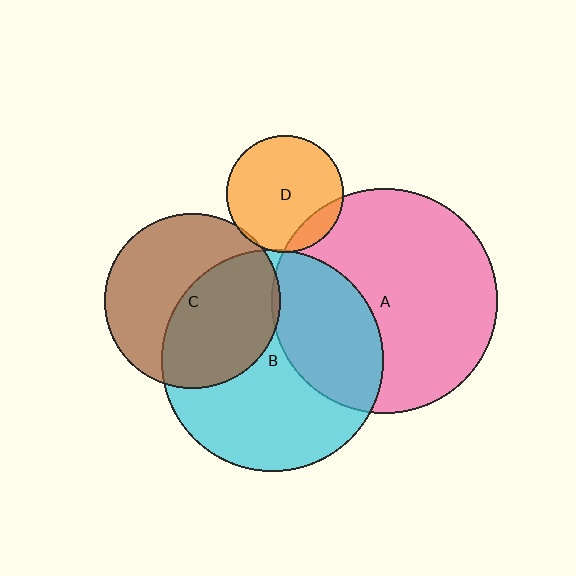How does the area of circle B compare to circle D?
Approximately 3.6 times.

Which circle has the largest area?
Circle A (pink).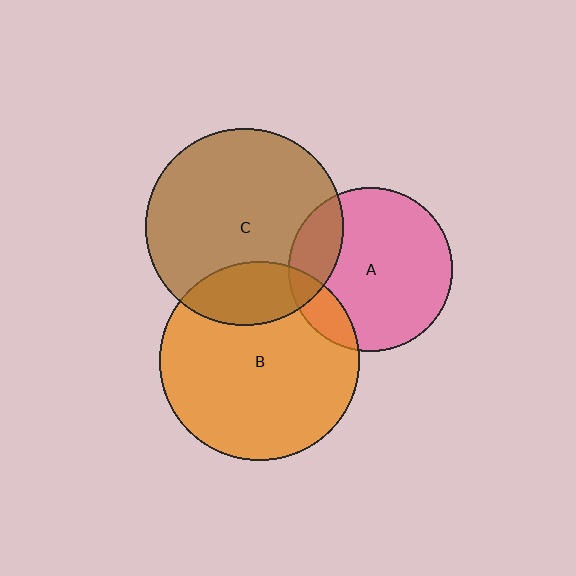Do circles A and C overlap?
Yes.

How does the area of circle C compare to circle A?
Approximately 1.4 times.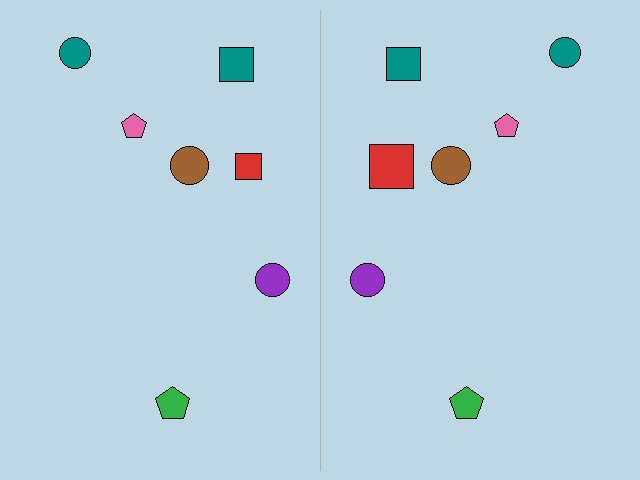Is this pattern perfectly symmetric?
No, the pattern is not perfectly symmetric. The red square on the right side has a different size than its mirror counterpart.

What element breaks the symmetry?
The red square on the right side has a different size than its mirror counterpart.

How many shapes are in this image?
There are 14 shapes in this image.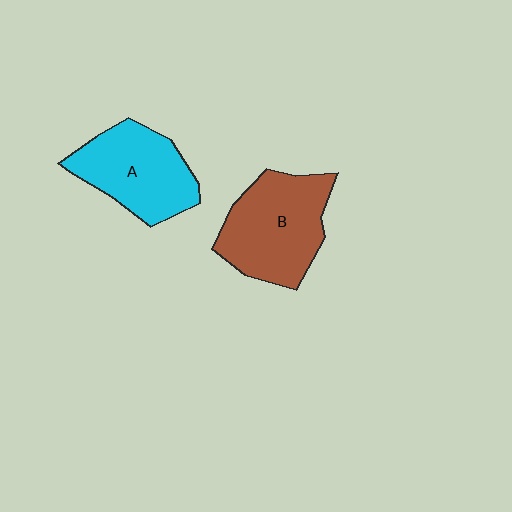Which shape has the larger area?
Shape B (brown).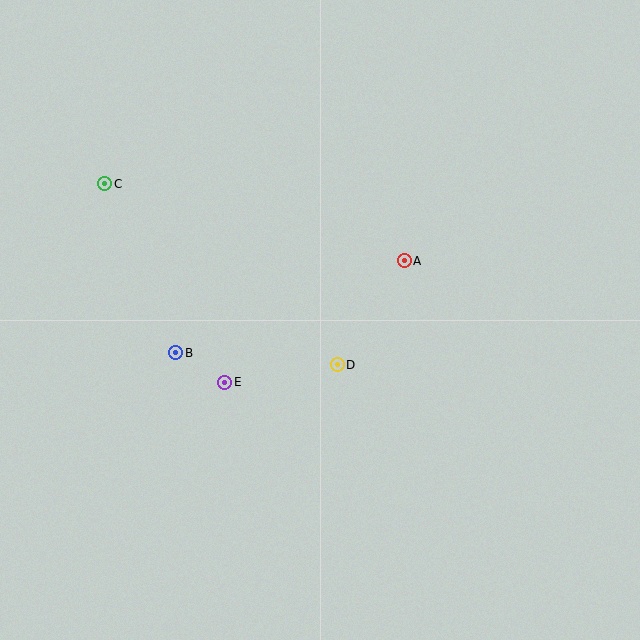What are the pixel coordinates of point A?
Point A is at (404, 261).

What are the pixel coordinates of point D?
Point D is at (337, 365).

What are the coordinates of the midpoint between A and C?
The midpoint between A and C is at (254, 222).